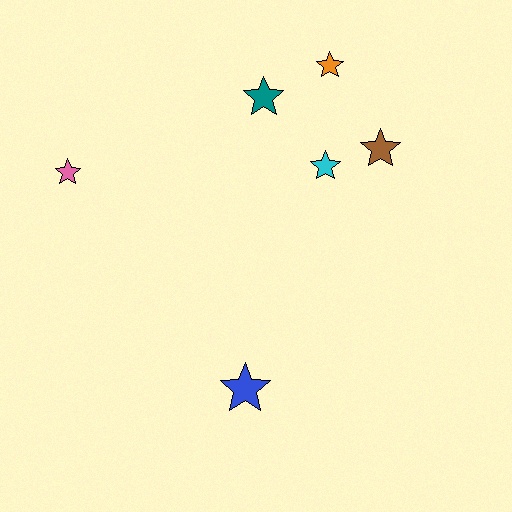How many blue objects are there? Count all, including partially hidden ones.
There is 1 blue object.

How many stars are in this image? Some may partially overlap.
There are 6 stars.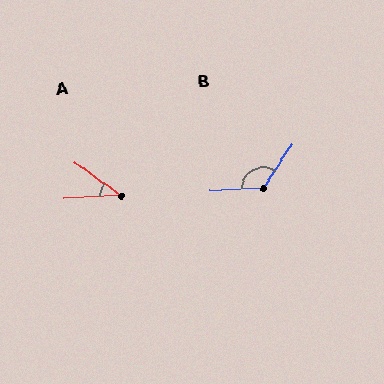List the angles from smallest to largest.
A (38°), B (125°).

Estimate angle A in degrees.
Approximately 38 degrees.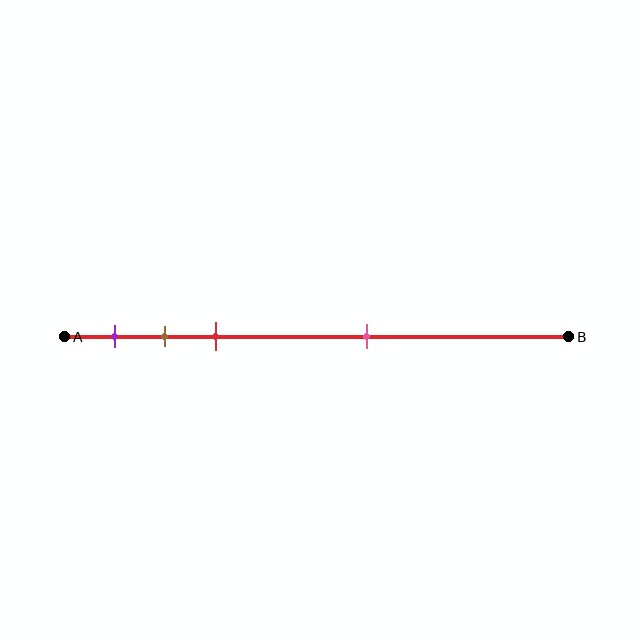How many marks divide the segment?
There are 4 marks dividing the segment.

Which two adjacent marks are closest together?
The brown and red marks are the closest adjacent pair.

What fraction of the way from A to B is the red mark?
The red mark is approximately 30% (0.3) of the way from A to B.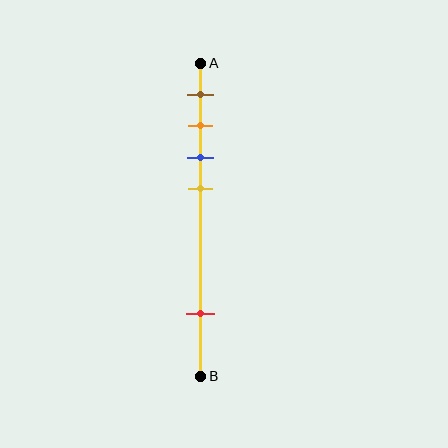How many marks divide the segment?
There are 5 marks dividing the segment.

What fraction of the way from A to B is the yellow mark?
The yellow mark is approximately 40% (0.4) of the way from A to B.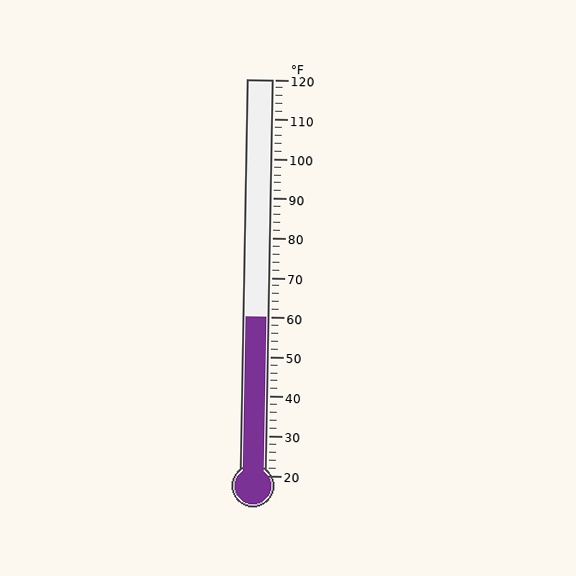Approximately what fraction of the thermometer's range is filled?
The thermometer is filled to approximately 40% of its range.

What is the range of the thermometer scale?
The thermometer scale ranges from 20°F to 120°F.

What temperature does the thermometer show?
The thermometer shows approximately 60°F.